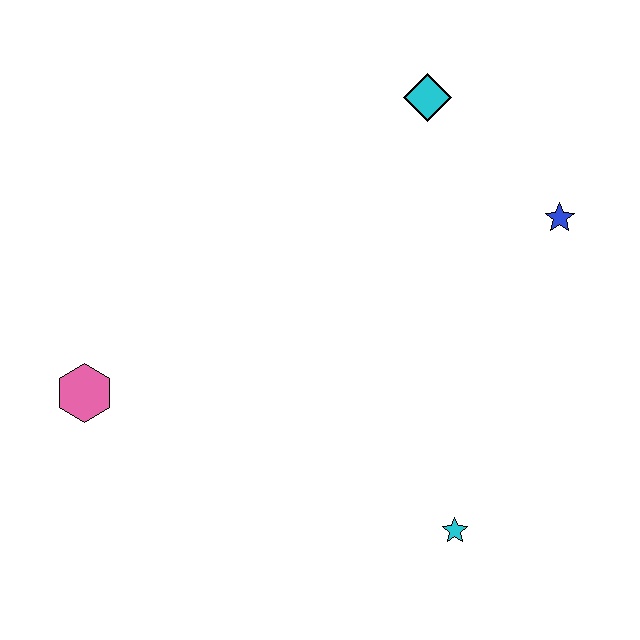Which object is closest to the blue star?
The cyan diamond is closest to the blue star.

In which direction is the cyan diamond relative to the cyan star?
The cyan diamond is above the cyan star.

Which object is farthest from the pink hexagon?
The blue star is farthest from the pink hexagon.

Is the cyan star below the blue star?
Yes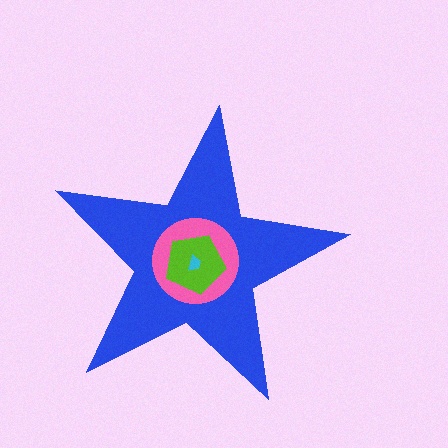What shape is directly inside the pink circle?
The lime pentagon.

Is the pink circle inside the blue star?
Yes.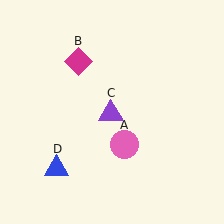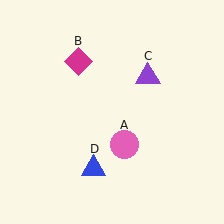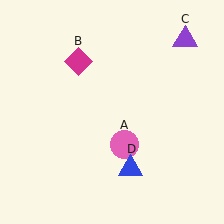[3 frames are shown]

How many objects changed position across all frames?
2 objects changed position: purple triangle (object C), blue triangle (object D).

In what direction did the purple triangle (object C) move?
The purple triangle (object C) moved up and to the right.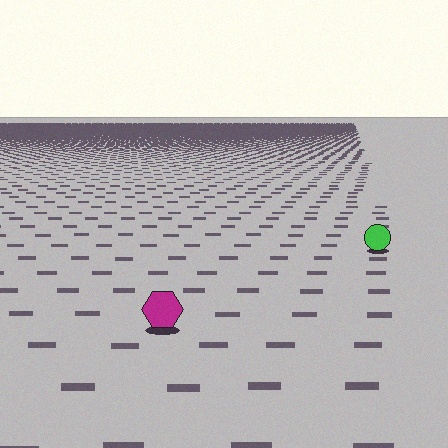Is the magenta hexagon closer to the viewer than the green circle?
Yes. The magenta hexagon is closer — you can tell from the texture gradient: the ground texture is coarser near it.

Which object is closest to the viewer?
The magenta hexagon is closest. The texture marks near it are larger and more spread out.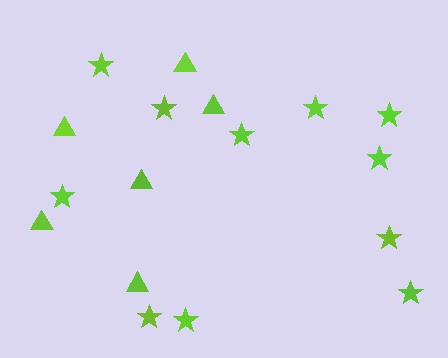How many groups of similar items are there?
There are 2 groups: one group of stars (11) and one group of triangles (6).